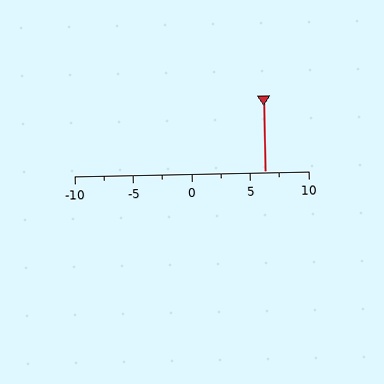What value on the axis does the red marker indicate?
The marker indicates approximately 6.2.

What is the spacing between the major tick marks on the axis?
The major ticks are spaced 5 apart.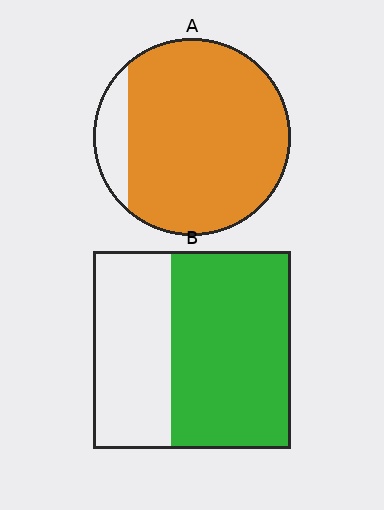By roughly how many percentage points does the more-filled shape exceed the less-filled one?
By roughly 30 percentage points (A over B).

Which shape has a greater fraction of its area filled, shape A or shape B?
Shape A.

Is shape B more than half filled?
Yes.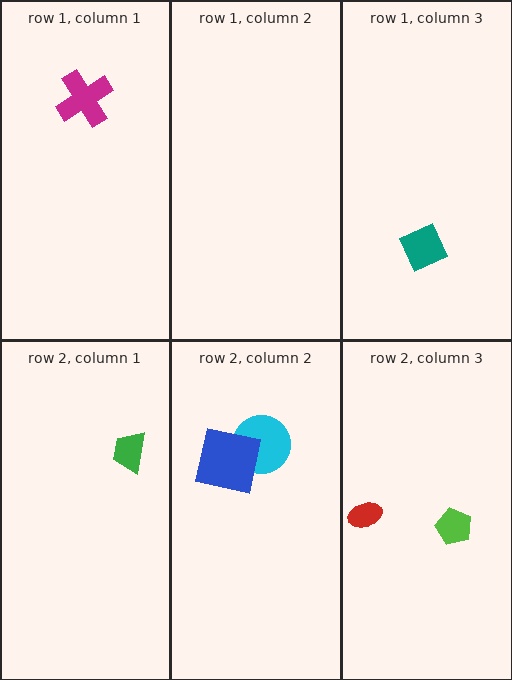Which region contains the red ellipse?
The row 2, column 3 region.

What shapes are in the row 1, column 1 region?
The magenta cross.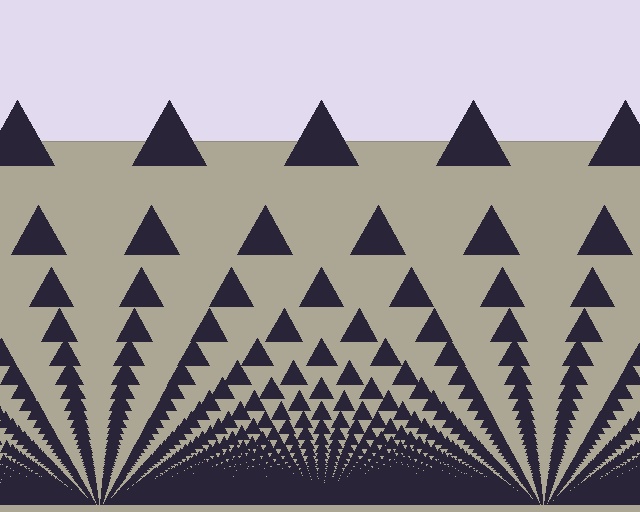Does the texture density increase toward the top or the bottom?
Density increases toward the bottom.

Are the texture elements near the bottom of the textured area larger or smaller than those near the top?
Smaller. The gradient is inverted — elements near the bottom are smaller and denser.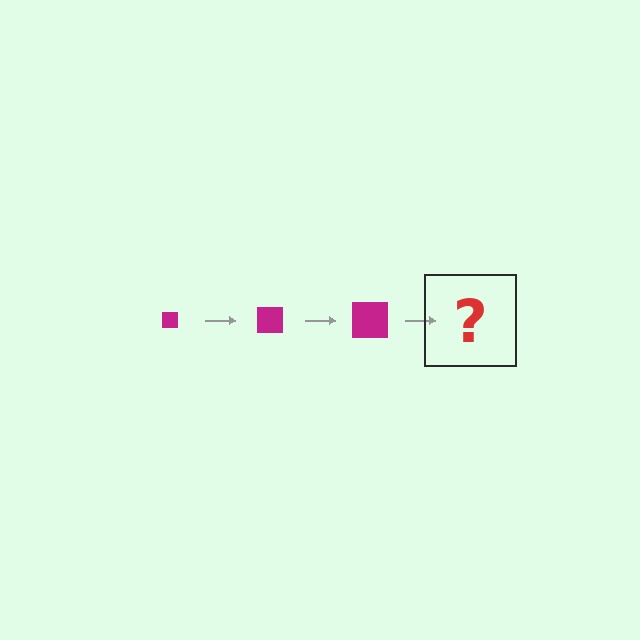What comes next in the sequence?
The next element should be a magenta square, larger than the previous one.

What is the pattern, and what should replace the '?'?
The pattern is that the square gets progressively larger each step. The '?' should be a magenta square, larger than the previous one.